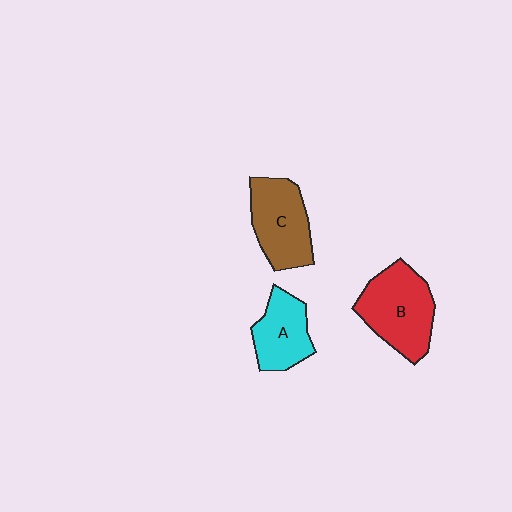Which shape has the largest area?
Shape B (red).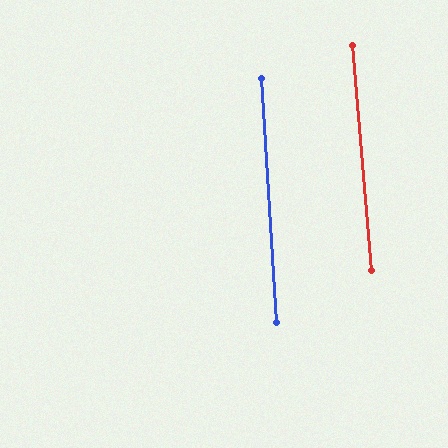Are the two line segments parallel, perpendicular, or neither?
Parallel — their directions differ by only 1.2°.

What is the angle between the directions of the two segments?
Approximately 1 degree.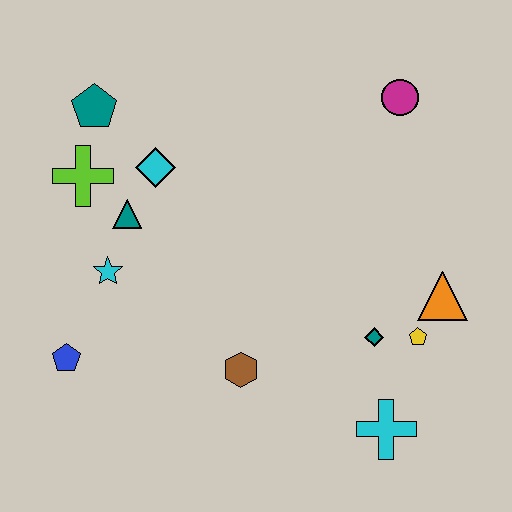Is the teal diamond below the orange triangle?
Yes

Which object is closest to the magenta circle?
The orange triangle is closest to the magenta circle.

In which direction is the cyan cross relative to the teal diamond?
The cyan cross is below the teal diamond.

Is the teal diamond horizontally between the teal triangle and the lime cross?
No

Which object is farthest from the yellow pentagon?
The teal pentagon is farthest from the yellow pentagon.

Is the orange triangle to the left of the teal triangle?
No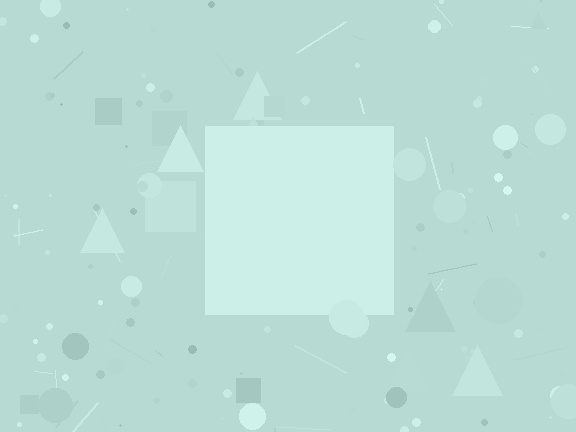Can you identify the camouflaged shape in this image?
The camouflaged shape is a square.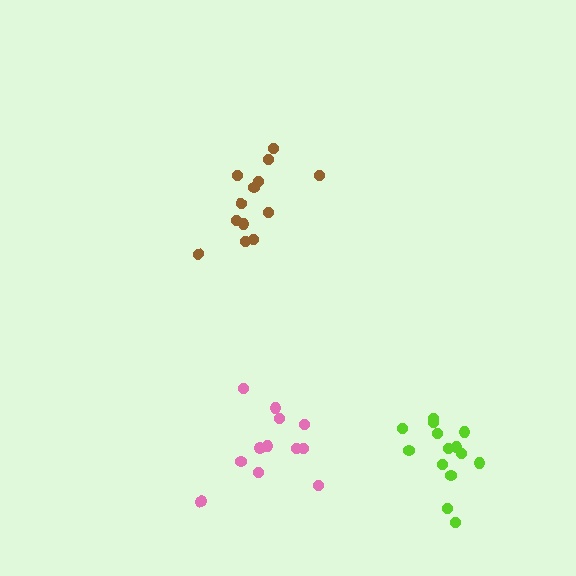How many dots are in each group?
Group 1: 14 dots, Group 2: 13 dots, Group 3: 12 dots (39 total).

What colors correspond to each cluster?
The clusters are colored: lime, brown, pink.